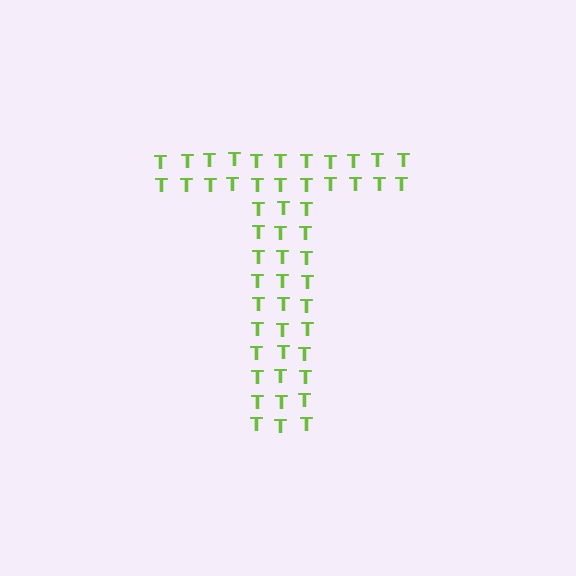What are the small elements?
The small elements are letter T's.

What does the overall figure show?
The overall figure shows the letter T.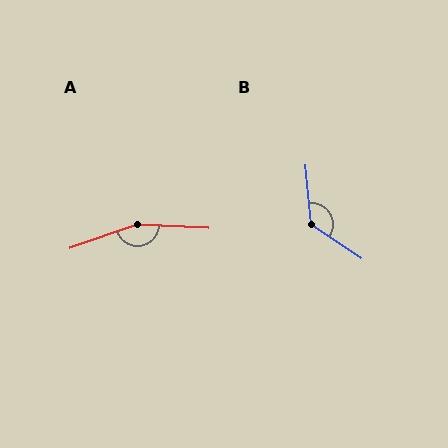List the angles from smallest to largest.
B (129°), A (158°).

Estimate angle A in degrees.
Approximately 158 degrees.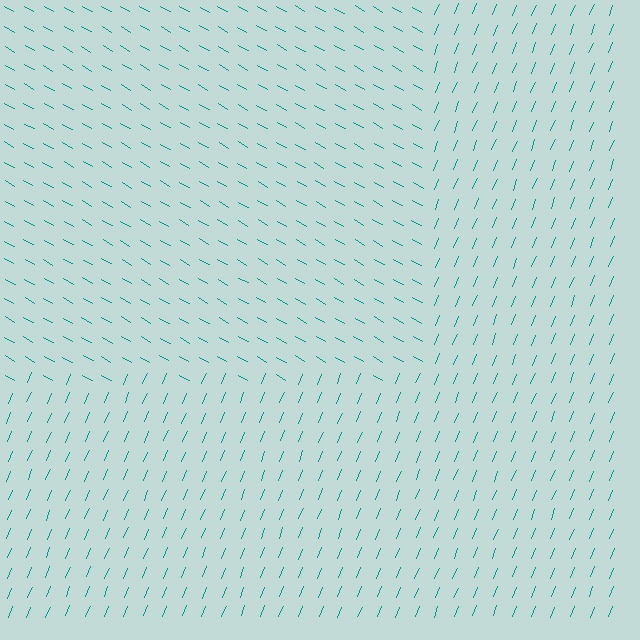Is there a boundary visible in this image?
Yes, there is a texture boundary formed by a change in line orientation.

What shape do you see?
I see a rectangle.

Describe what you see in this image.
The image is filled with small teal line segments. A rectangle region in the image has lines oriented differently from the surrounding lines, creating a visible texture boundary.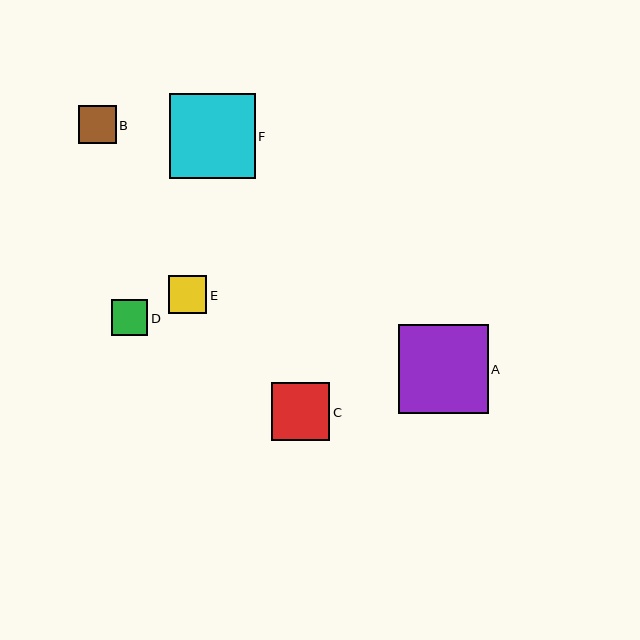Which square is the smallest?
Square D is the smallest with a size of approximately 36 pixels.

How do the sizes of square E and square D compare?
Square E and square D are approximately the same size.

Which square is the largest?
Square A is the largest with a size of approximately 89 pixels.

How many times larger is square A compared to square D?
Square A is approximately 2.5 times the size of square D.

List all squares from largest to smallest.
From largest to smallest: A, F, C, E, B, D.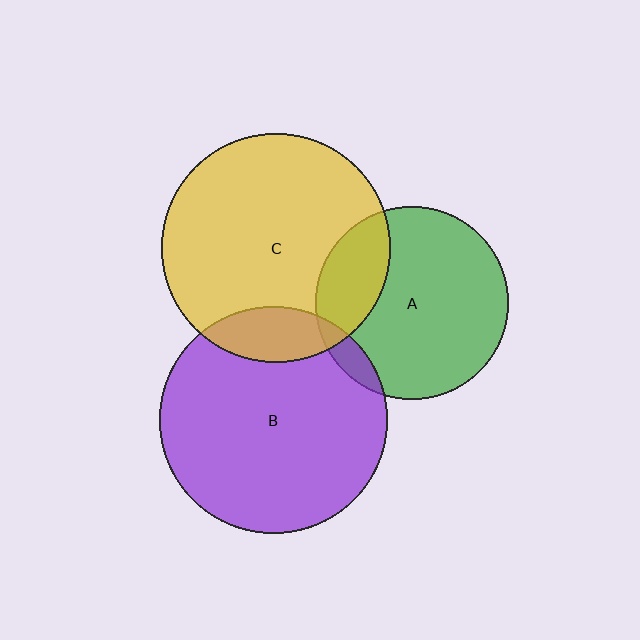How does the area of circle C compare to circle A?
Approximately 1.4 times.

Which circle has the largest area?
Circle C (yellow).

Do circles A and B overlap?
Yes.